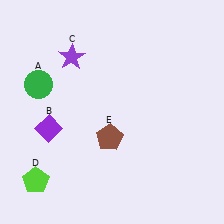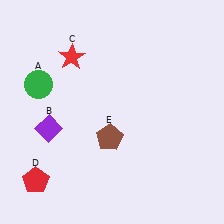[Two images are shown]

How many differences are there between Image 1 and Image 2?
There are 2 differences between the two images.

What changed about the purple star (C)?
In Image 1, C is purple. In Image 2, it changed to red.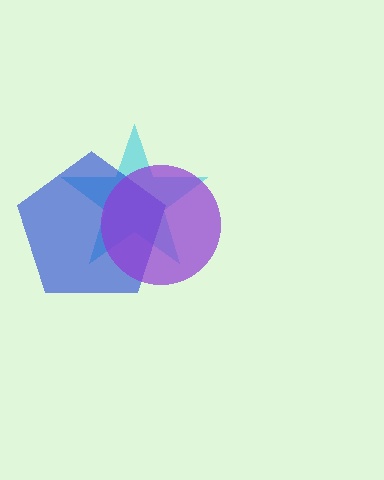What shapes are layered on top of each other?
The layered shapes are: a cyan star, a blue pentagon, a purple circle.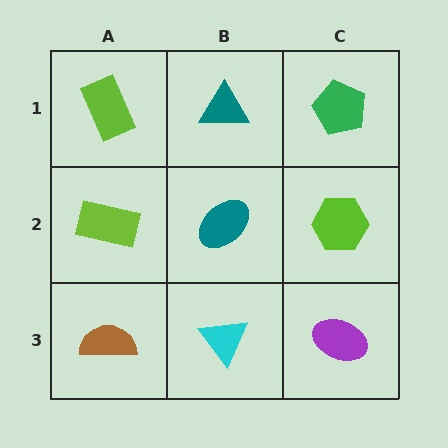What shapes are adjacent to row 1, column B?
A teal ellipse (row 2, column B), a lime rectangle (row 1, column A), a green pentagon (row 1, column C).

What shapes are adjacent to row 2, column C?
A green pentagon (row 1, column C), a purple ellipse (row 3, column C), a teal ellipse (row 2, column B).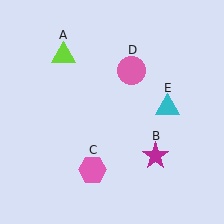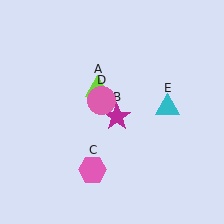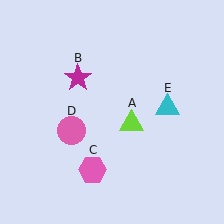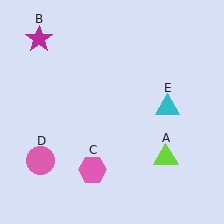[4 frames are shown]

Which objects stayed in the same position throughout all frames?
Pink hexagon (object C) and cyan triangle (object E) remained stationary.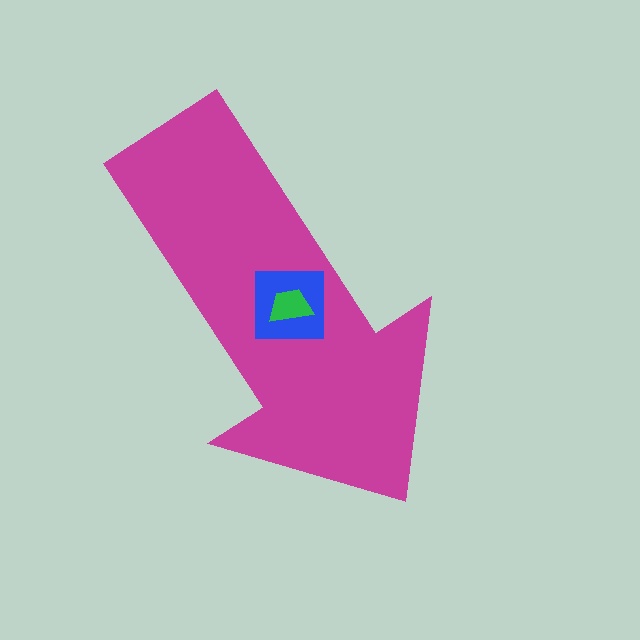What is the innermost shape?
The green trapezoid.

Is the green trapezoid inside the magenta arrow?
Yes.